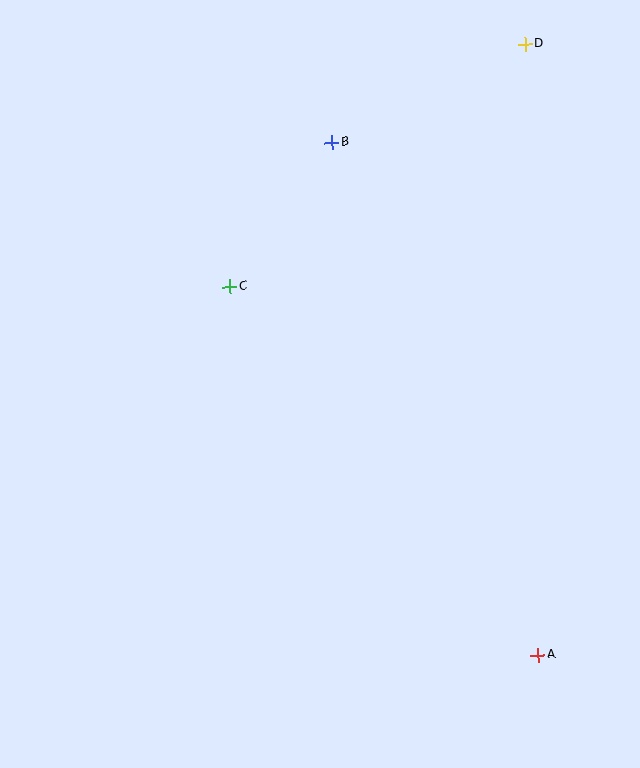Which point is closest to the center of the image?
Point C at (230, 287) is closest to the center.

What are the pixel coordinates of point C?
Point C is at (230, 287).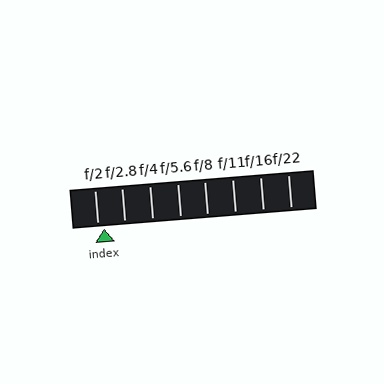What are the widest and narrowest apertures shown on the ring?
The widest aperture shown is f/2 and the narrowest is f/22.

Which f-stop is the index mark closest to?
The index mark is closest to f/2.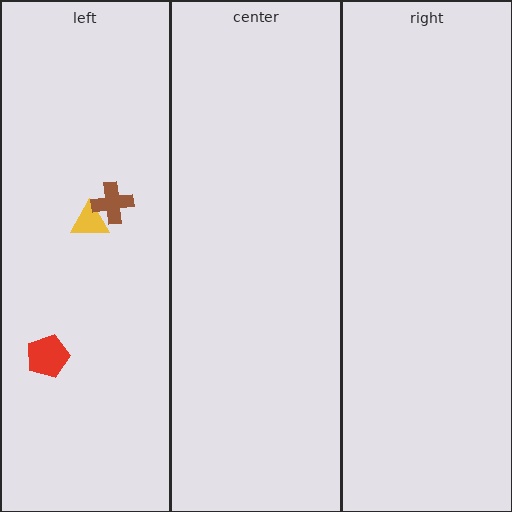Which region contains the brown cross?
The left region.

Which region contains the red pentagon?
The left region.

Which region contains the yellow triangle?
The left region.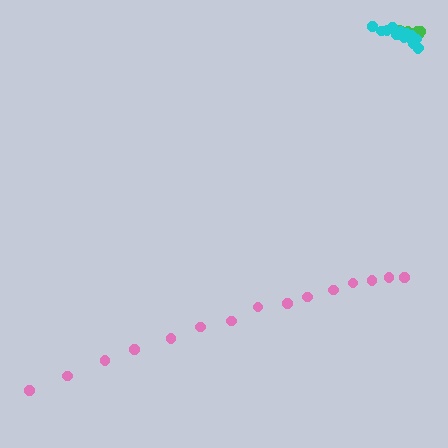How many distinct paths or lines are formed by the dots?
There are 3 distinct paths.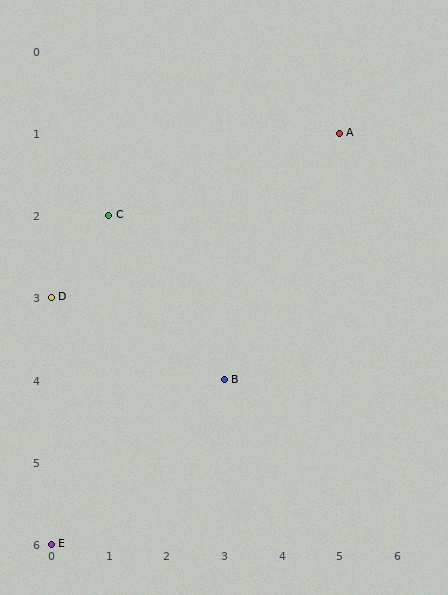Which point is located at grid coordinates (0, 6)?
Point E is at (0, 6).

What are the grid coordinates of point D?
Point D is at grid coordinates (0, 3).